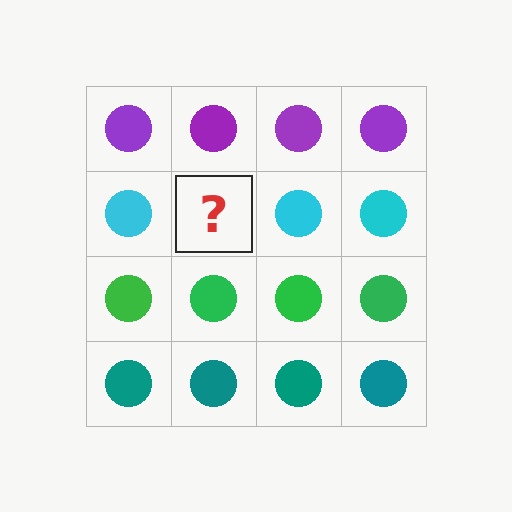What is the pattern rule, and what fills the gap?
The rule is that each row has a consistent color. The gap should be filled with a cyan circle.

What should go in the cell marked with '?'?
The missing cell should contain a cyan circle.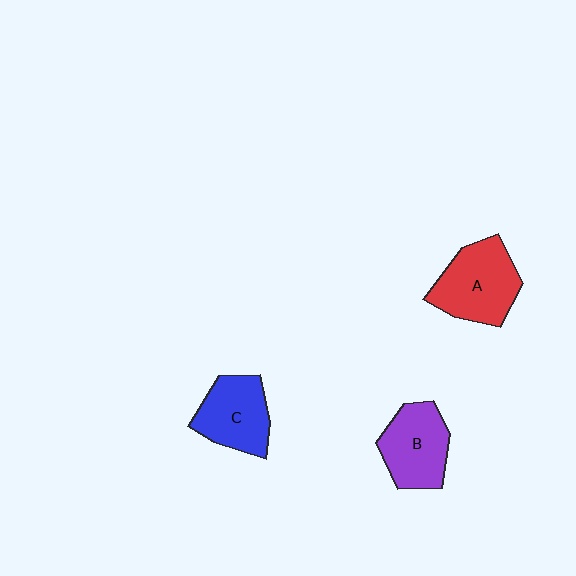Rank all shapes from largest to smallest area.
From largest to smallest: A (red), B (purple), C (blue).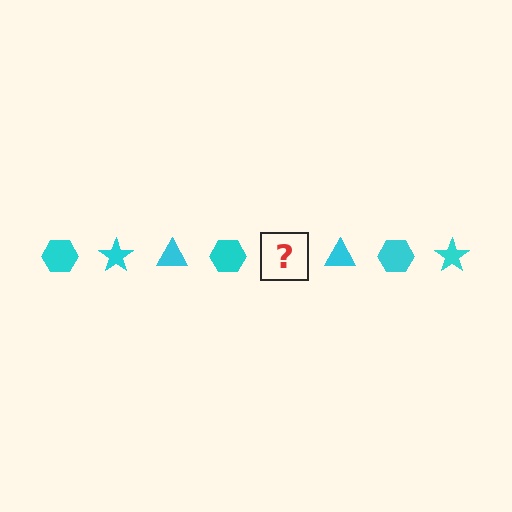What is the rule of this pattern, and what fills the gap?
The rule is that the pattern cycles through hexagon, star, triangle shapes in cyan. The gap should be filled with a cyan star.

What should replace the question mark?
The question mark should be replaced with a cyan star.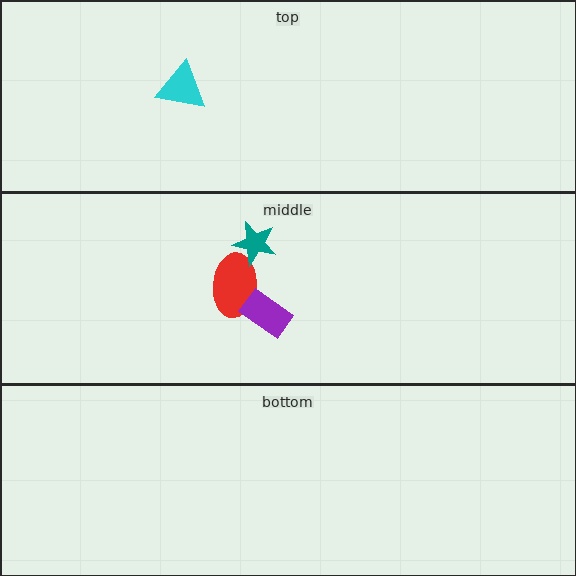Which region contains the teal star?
The middle region.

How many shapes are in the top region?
1.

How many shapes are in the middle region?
3.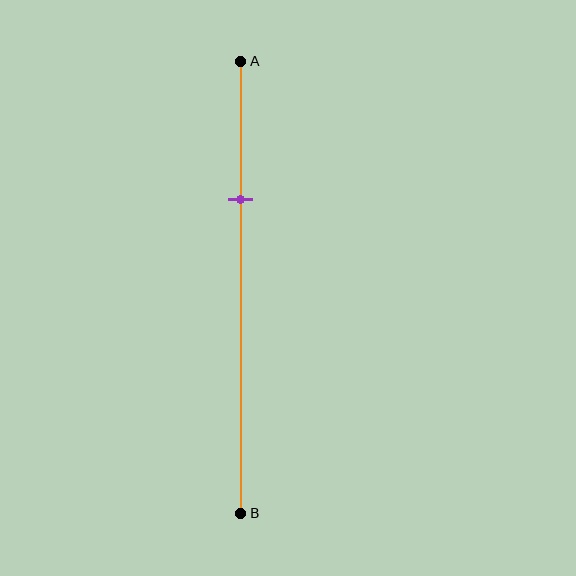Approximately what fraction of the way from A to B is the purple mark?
The purple mark is approximately 30% of the way from A to B.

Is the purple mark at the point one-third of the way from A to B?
Yes, the mark is approximately at the one-third point.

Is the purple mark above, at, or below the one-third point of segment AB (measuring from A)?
The purple mark is approximately at the one-third point of segment AB.